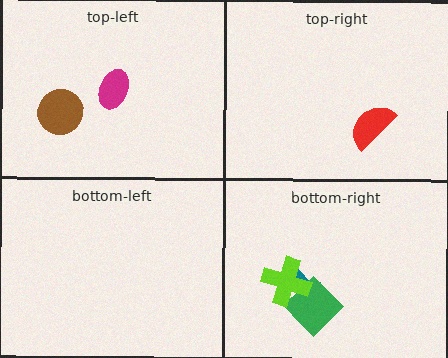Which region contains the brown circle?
The top-left region.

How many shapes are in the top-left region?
2.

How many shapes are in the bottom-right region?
3.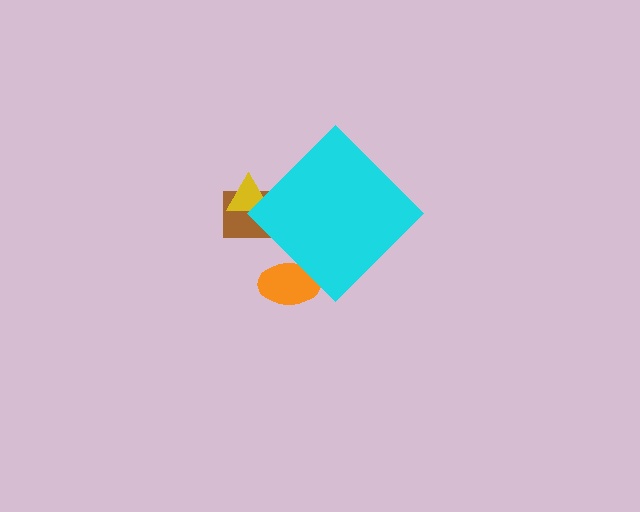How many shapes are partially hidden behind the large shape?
3 shapes are partially hidden.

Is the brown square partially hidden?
Yes, the brown square is partially hidden behind the cyan diamond.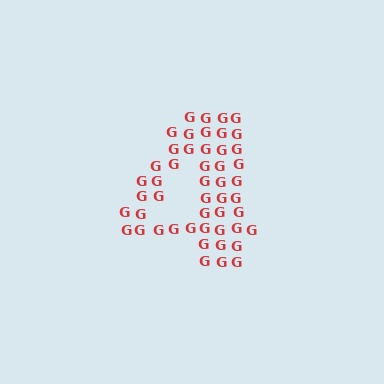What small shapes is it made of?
It is made of small letter G's.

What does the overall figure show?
The overall figure shows the digit 4.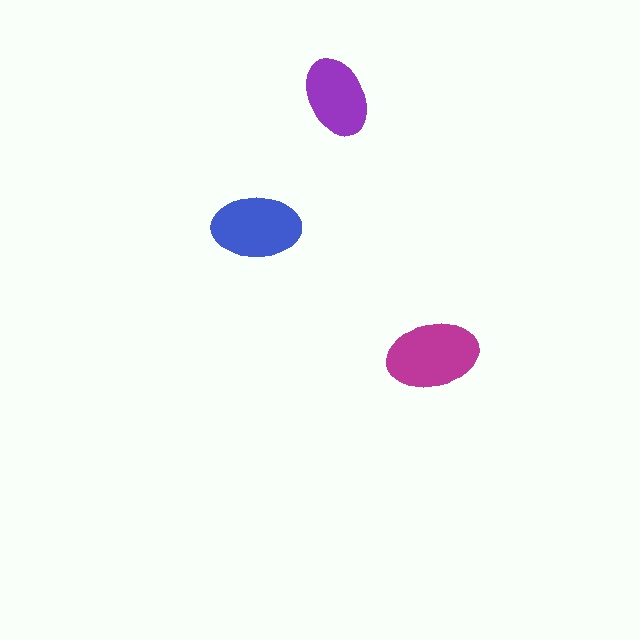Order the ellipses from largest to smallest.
the magenta one, the blue one, the purple one.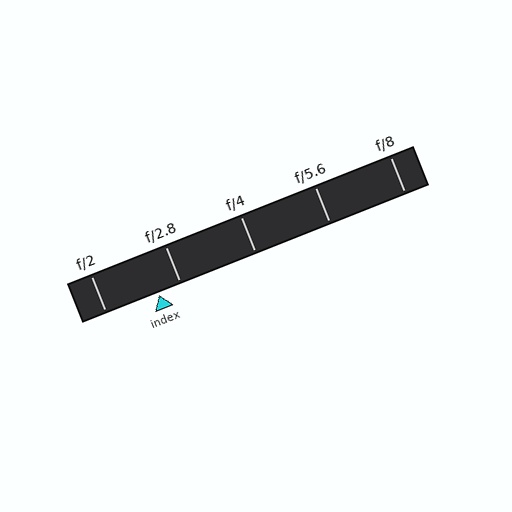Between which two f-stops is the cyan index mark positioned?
The index mark is between f/2 and f/2.8.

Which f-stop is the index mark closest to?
The index mark is closest to f/2.8.